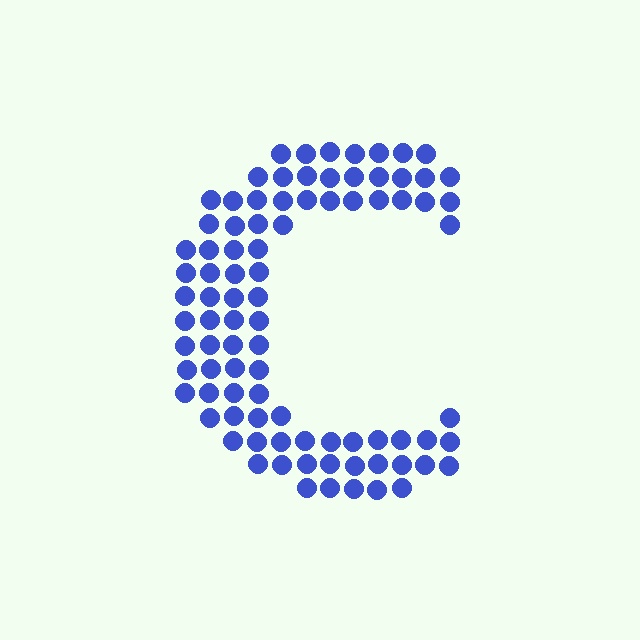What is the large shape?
The large shape is the letter C.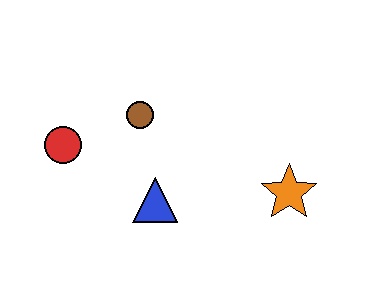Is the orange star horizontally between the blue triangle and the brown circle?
No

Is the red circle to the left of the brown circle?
Yes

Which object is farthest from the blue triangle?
The orange star is farthest from the blue triangle.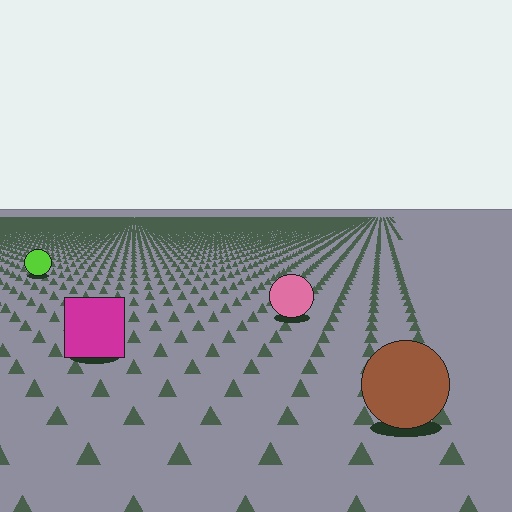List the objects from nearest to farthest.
From nearest to farthest: the brown circle, the magenta square, the pink circle, the lime circle.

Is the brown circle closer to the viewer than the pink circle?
Yes. The brown circle is closer — you can tell from the texture gradient: the ground texture is coarser near it.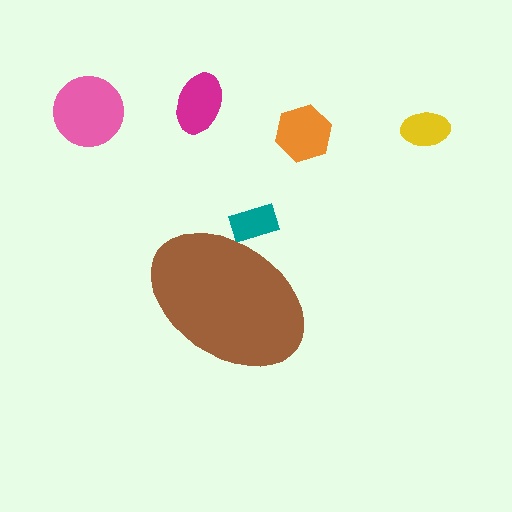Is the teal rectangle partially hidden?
Yes, the teal rectangle is partially hidden behind the brown ellipse.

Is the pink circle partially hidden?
No, the pink circle is fully visible.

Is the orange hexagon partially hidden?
No, the orange hexagon is fully visible.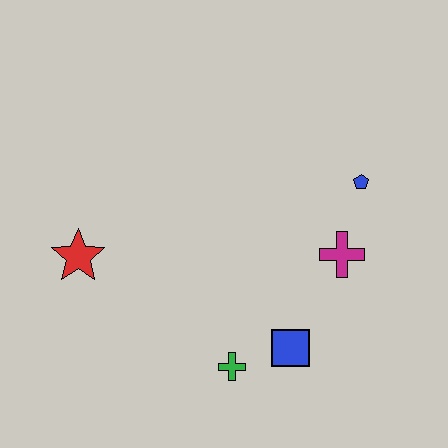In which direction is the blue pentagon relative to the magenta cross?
The blue pentagon is above the magenta cross.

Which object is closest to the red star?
The green cross is closest to the red star.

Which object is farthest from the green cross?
The blue pentagon is farthest from the green cross.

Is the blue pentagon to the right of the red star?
Yes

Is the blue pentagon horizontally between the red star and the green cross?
No